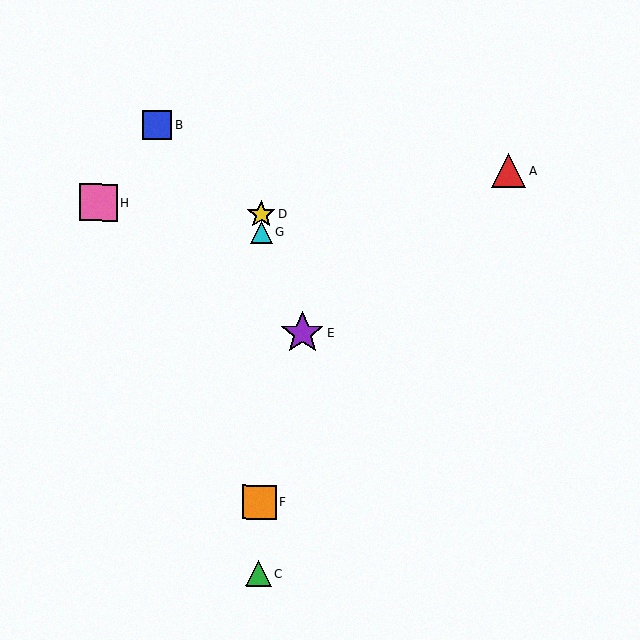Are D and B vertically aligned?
No, D is at x≈261 and B is at x≈158.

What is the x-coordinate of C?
Object C is at x≈258.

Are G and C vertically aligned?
Yes, both are at x≈261.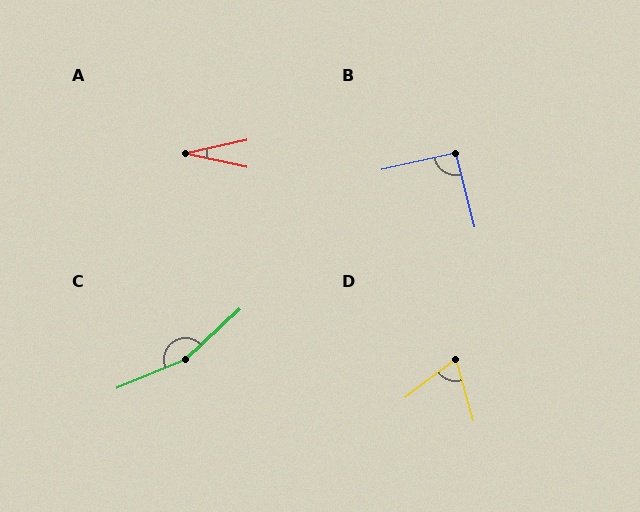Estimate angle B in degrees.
Approximately 92 degrees.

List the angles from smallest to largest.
A (24°), D (68°), B (92°), C (160°).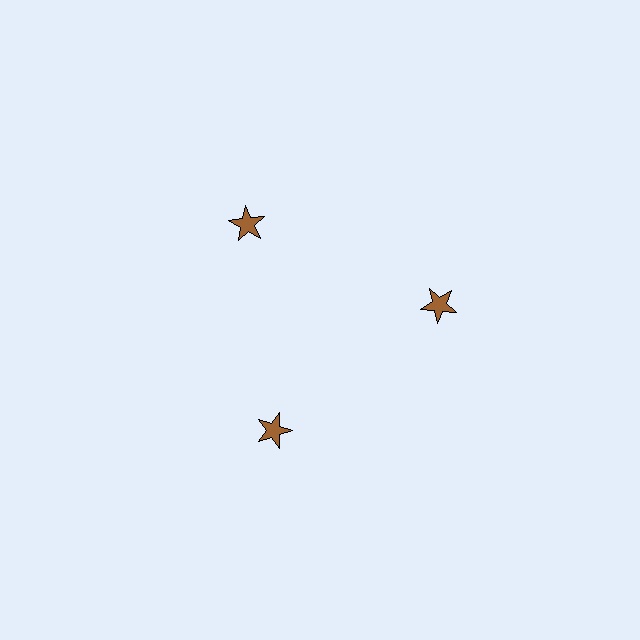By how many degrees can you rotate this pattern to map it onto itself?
The pattern maps onto itself every 120 degrees of rotation.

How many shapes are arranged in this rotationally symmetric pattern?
There are 3 shapes, arranged in 3 groups of 1.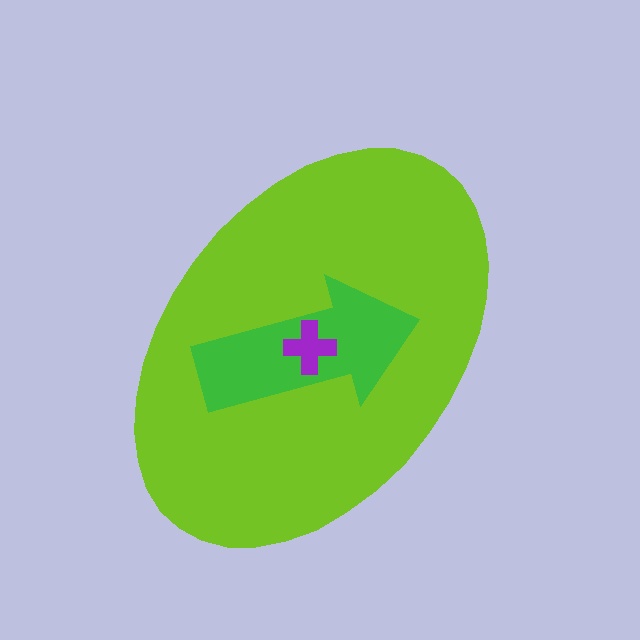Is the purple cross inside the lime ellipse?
Yes.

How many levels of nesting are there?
3.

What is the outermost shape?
The lime ellipse.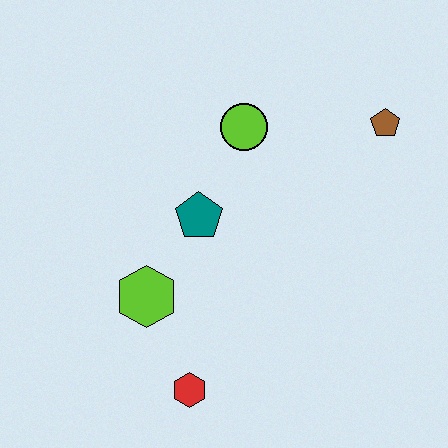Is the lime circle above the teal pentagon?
Yes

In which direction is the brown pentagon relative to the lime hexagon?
The brown pentagon is to the right of the lime hexagon.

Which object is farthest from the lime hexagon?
The brown pentagon is farthest from the lime hexagon.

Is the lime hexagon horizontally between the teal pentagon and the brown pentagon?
No